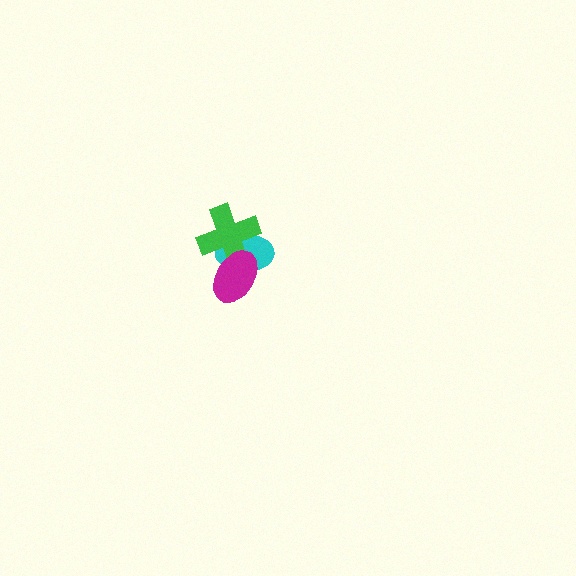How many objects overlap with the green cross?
2 objects overlap with the green cross.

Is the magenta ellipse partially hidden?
No, no other shape covers it.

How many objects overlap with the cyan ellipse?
2 objects overlap with the cyan ellipse.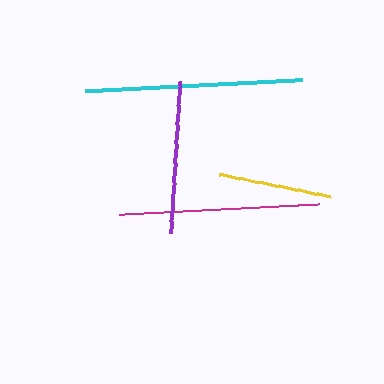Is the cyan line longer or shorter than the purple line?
The cyan line is longer than the purple line.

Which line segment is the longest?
The cyan line is the longest at approximately 218 pixels.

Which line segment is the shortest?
The yellow line is the shortest at approximately 114 pixels.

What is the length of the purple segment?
The purple segment is approximately 152 pixels long.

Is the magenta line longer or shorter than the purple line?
The magenta line is longer than the purple line.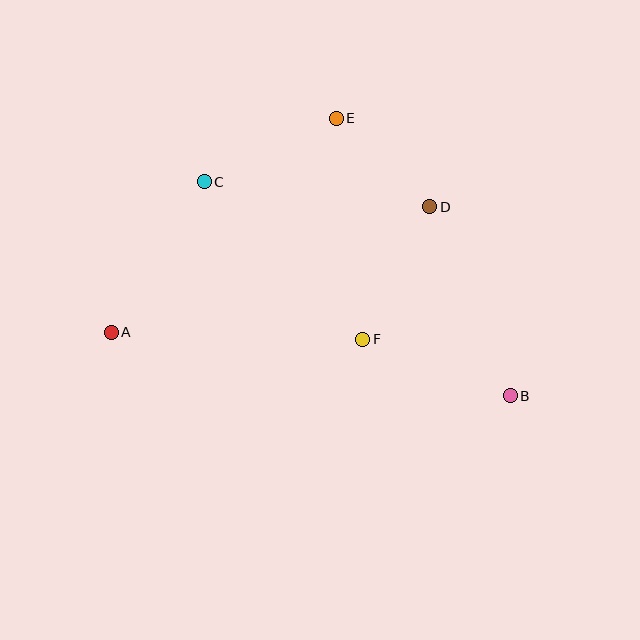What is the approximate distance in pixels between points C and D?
The distance between C and D is approximately 226 pixels.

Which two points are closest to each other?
Points D and E are closest to each other.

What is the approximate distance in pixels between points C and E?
The distance between C and E is approximately 146 pixels.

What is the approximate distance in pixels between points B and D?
The distance between B and D is approximately 206 pixels.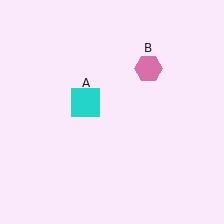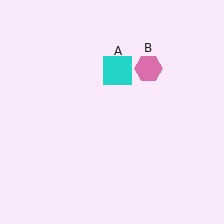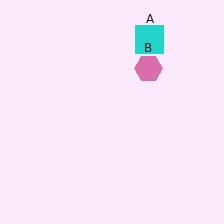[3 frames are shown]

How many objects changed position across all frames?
1 object changed position: cyan square (object A).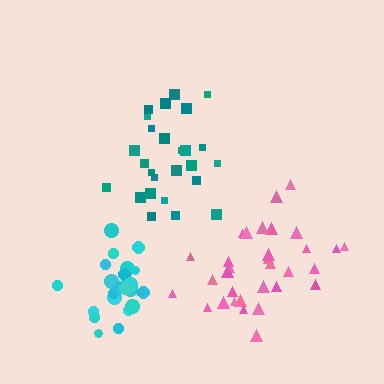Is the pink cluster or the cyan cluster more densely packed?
Cyan.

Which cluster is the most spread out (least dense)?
Pink.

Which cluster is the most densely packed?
Cyan.